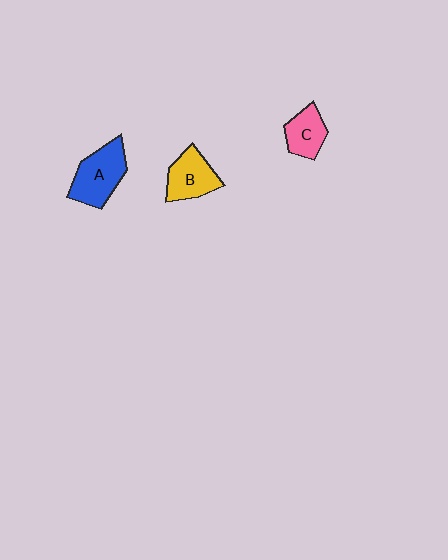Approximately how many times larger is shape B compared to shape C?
Approximately 1.2 times.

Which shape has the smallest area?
Shape C (pink).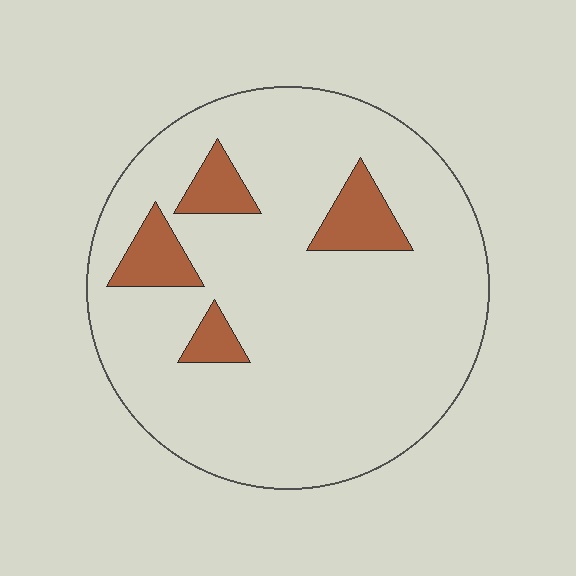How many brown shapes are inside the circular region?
4.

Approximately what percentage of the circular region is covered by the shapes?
Approximately 10%.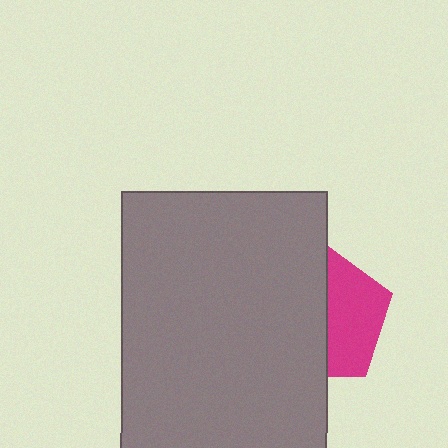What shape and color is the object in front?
The object in front is a gray rectangle.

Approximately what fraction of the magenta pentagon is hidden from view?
Roughly 56% of the magenta pentagon is hidden behind the gray rectangle.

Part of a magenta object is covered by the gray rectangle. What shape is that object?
It is a pentagon.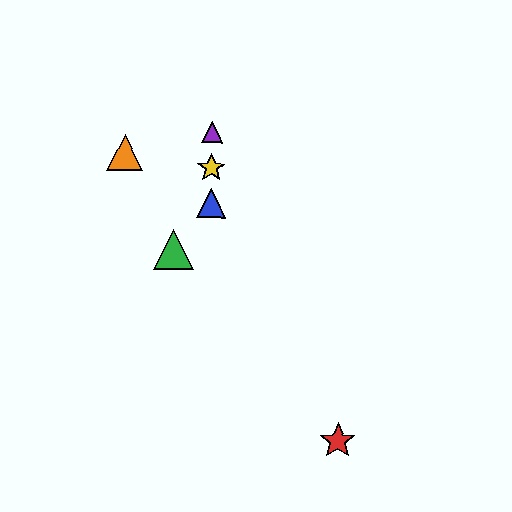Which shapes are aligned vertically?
The blue triangle, the yellow star, the purple triangle are aligned vertically.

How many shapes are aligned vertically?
3 shapes (the blue triangle, the yellow star, the purple triangle) are aligned vertically.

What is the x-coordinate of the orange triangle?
The orange triangle is at x≈125.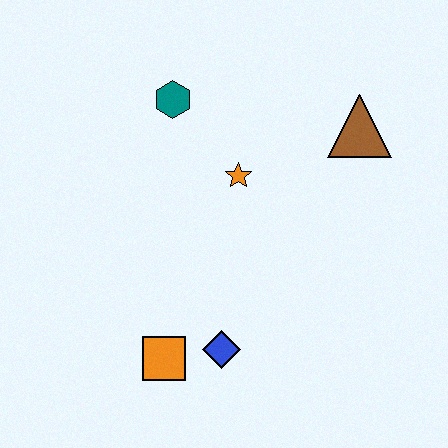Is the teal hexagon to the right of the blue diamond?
No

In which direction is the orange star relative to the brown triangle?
The orange star is to the left of the brown triangle.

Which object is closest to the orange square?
The blue diamond is closest to the orange square.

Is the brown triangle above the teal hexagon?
No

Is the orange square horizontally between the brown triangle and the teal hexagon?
No